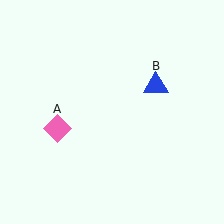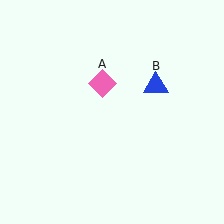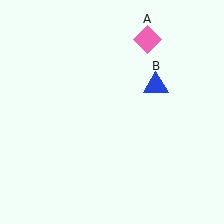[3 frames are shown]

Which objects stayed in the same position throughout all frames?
Blue triangle (object B) remained stationary.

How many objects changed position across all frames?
1 object changed position: pink diamond (object A).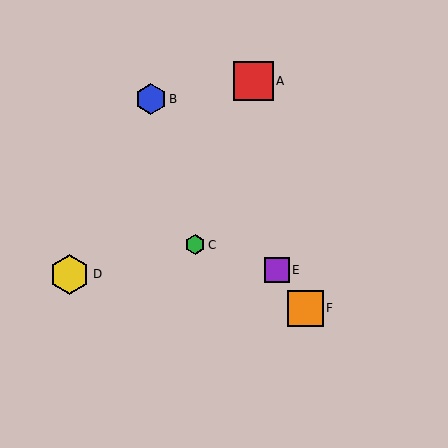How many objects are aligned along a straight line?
3 objects (B, E, F) are aligned along a straight line.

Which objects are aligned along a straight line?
Objects B, E, F are aligned along a straight line.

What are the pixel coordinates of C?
Object C is at (195, 245).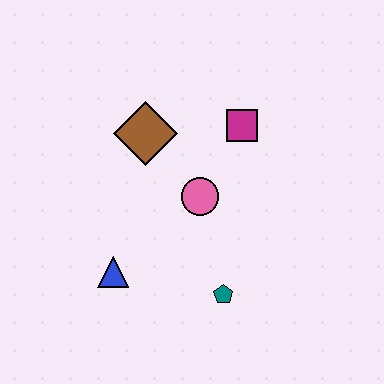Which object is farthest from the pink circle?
The blue triangle is farthest from the pink circle.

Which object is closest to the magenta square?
The pink circle is closest to the magenta square.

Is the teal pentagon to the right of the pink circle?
Yes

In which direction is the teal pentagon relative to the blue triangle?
The teal pentagon is to the right of the blue triangle.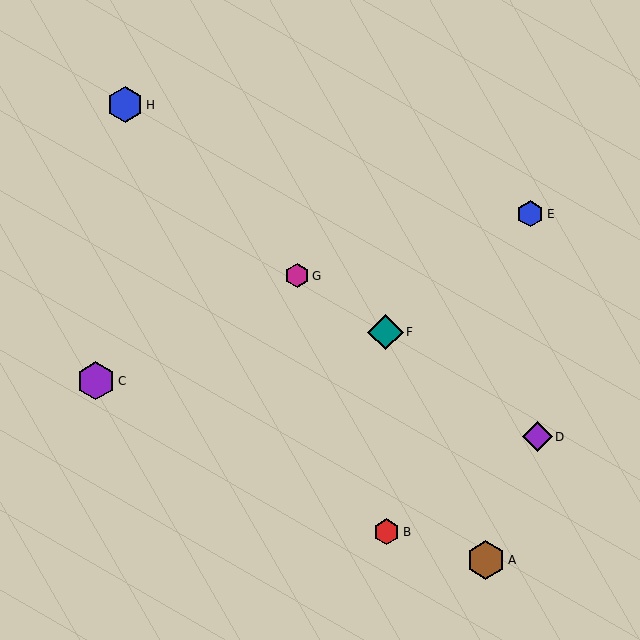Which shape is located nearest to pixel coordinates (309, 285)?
The magenta hexagon (labeled G) at (297, 276) is nearest to that location.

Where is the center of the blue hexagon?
The center of the blue hexagon is at (530, 214).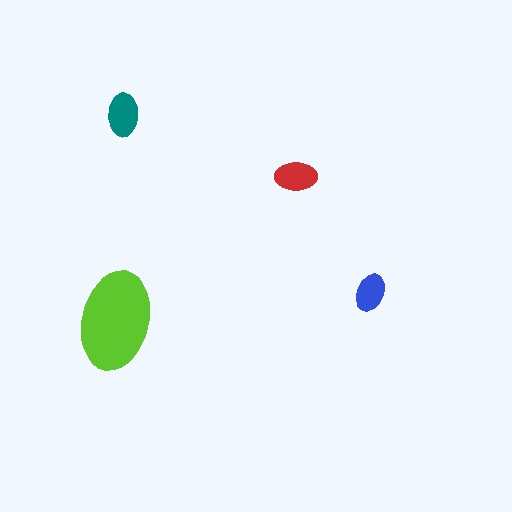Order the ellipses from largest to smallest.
the lime one, the teal one, the red one, the blue one.